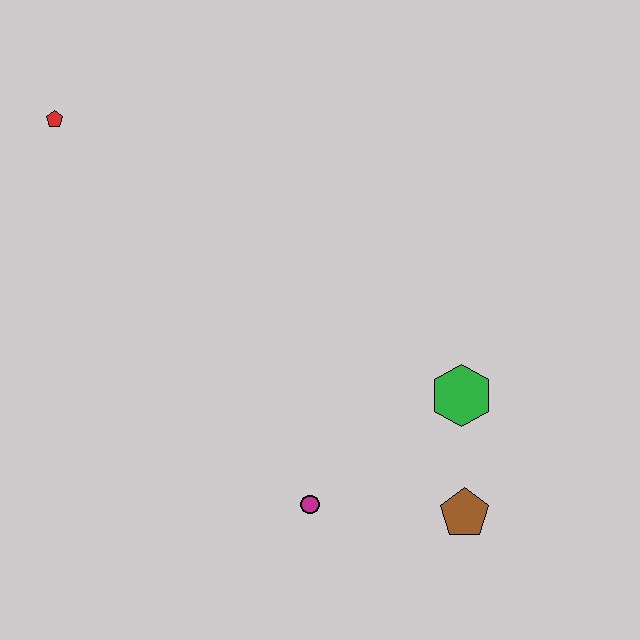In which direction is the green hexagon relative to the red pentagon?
The green hexagon is to the right of the red pentagon.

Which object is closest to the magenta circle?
The brown pentagon is closest to the magenta circle.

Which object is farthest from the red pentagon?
The brown pentagon is farthest from the red pentagon.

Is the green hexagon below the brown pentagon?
No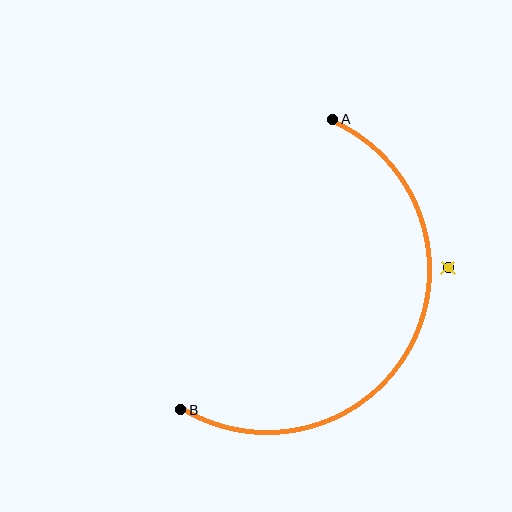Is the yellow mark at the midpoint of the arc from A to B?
No — the yellow mark does not lie on the arc at all. It sits slightly outside the curve.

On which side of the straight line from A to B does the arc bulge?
The arc bulges to the right of the straight line connecting A and B.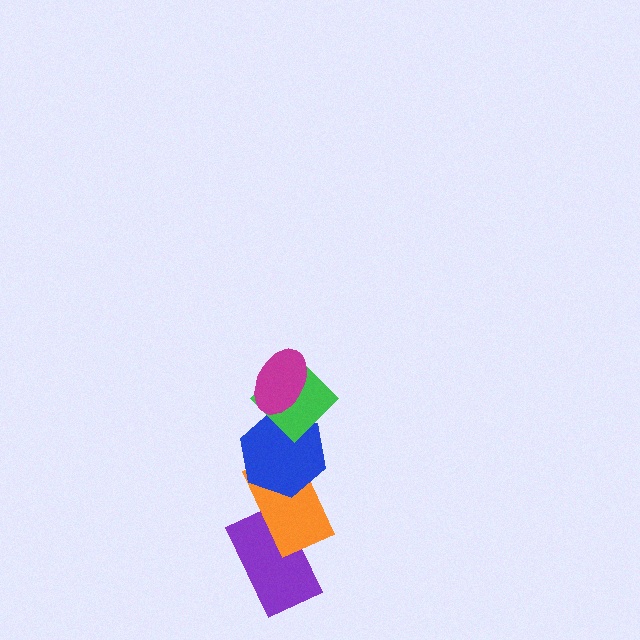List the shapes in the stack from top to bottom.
From top to bottom: the magenta ellipse, the green diamond, the blue hexagon, the orange rectangle, the purple rectangle.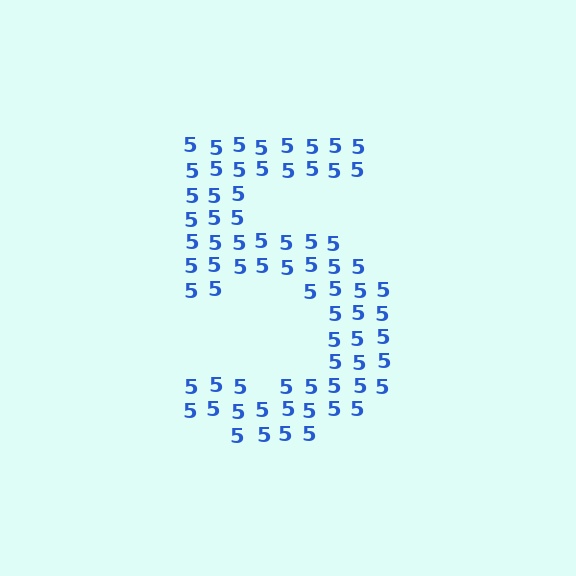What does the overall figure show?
The overall figure shows the digit 5.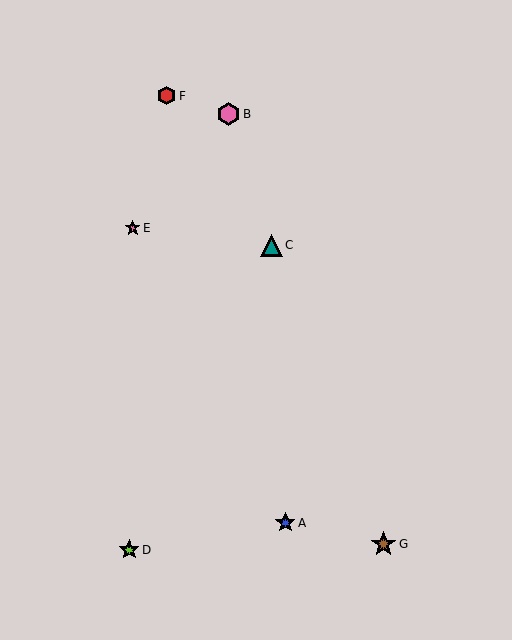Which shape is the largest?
The brown star (labeled G) is the largest.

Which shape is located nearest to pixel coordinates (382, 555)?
The brown star (labeled G) at (384, 544) is nearest to that location.